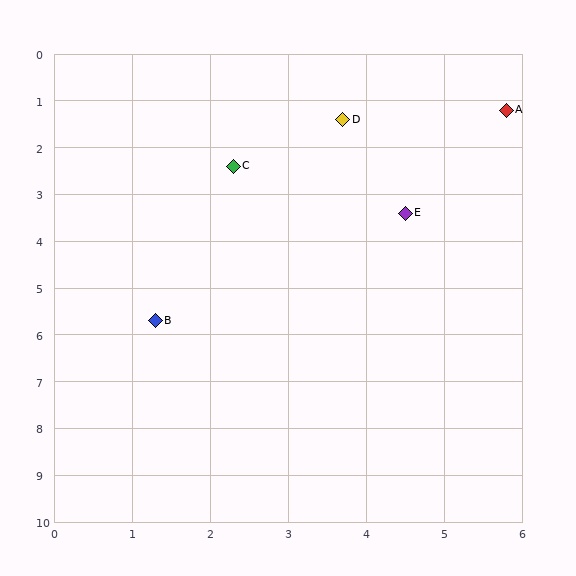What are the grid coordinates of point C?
Point C is at approximately (2.3, 2.4).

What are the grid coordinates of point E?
Point E is at approximately (4.5, 3.4).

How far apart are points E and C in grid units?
Points E and C are about 2.4 grid units apart.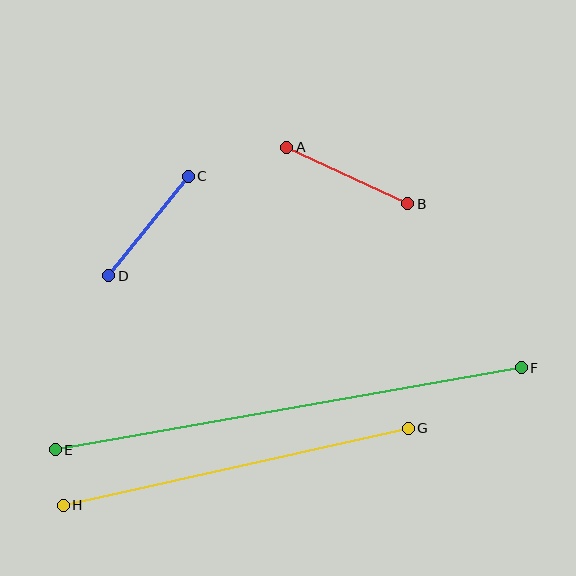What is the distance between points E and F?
The distance is approximately 473 pixels.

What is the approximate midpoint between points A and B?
The midpoint is at approximately (347, 176) pixels.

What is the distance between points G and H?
The distance is approximately 354 pixels.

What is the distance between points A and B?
The distance is approximately 134 pixels.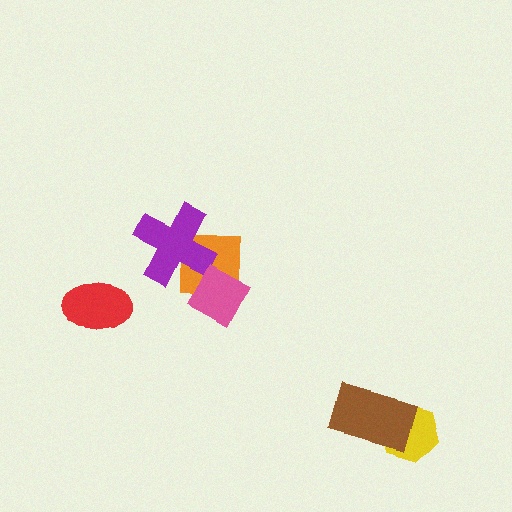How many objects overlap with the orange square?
2 objects overlap with the orange square.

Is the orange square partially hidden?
Yes, it is partially covered by another shape.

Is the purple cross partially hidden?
No, no other shape covers it.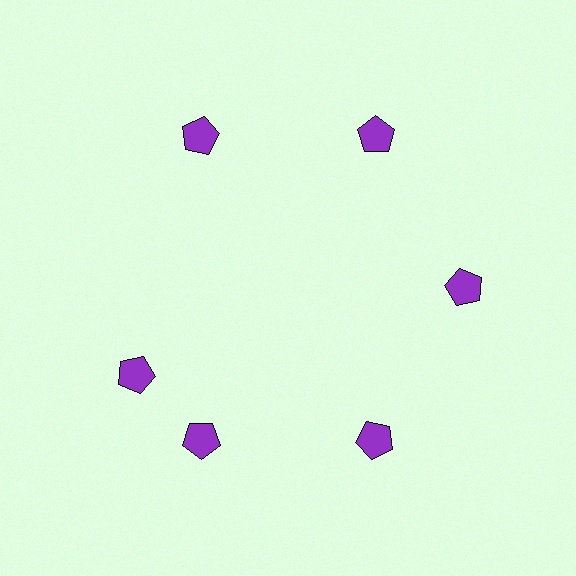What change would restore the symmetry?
The symmetry would be restored by rotating it back into even spacing with its neighbors so that all 6 pentagons sit at equal angles and equal distance from the center.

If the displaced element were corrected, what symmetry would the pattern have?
It would have 6-fold rotational symmetry — the pattern would map onto itself every 60 degrees.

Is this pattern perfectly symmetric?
No. The 6 purple pentagons are arranged in a ring, but one element near the 9 o'clock position is rotated out of alignment along the ring, breaking the 6-fold rotational symmetry.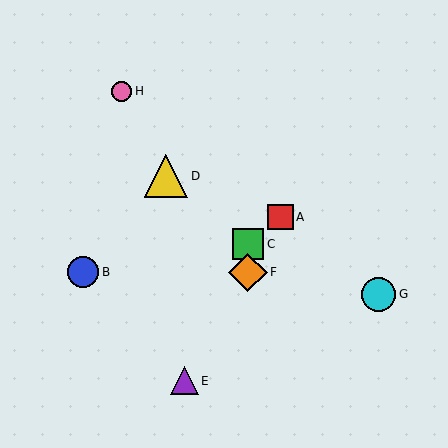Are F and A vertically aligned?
No, F is at x≈248 and A is at x≈280.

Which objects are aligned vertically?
Objects C, F are aligned vertically.